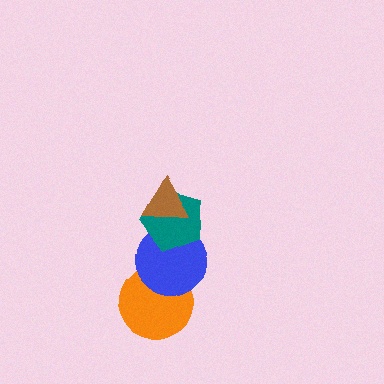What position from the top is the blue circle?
The blue circle is 3rd from the top.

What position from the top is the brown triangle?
The brown triangle is 1st from the top.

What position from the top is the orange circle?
The orange circle is 4th from the top.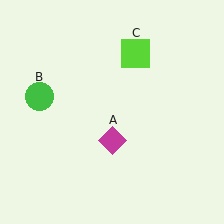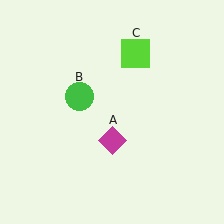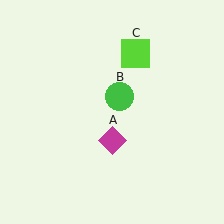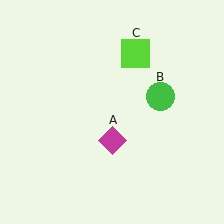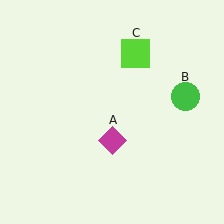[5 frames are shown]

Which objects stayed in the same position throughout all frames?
Magenta diamond (object A) and lime square (object C) remained stationary.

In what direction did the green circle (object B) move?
The green circle (object B) moved right.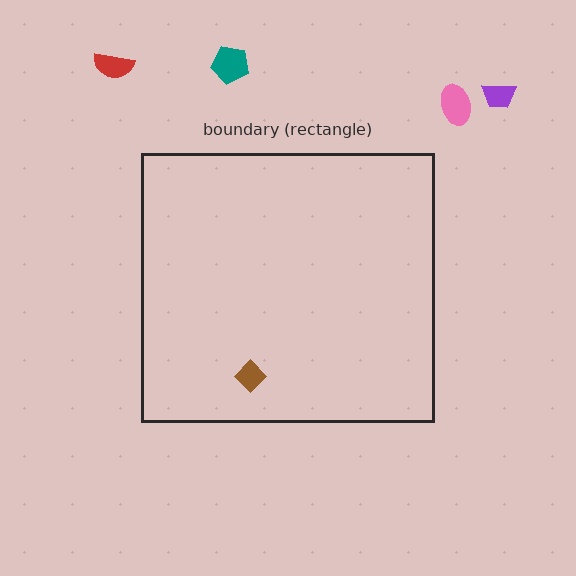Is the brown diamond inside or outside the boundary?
Inside.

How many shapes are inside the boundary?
1 inside, 4 outside.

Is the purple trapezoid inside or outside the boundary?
Outside.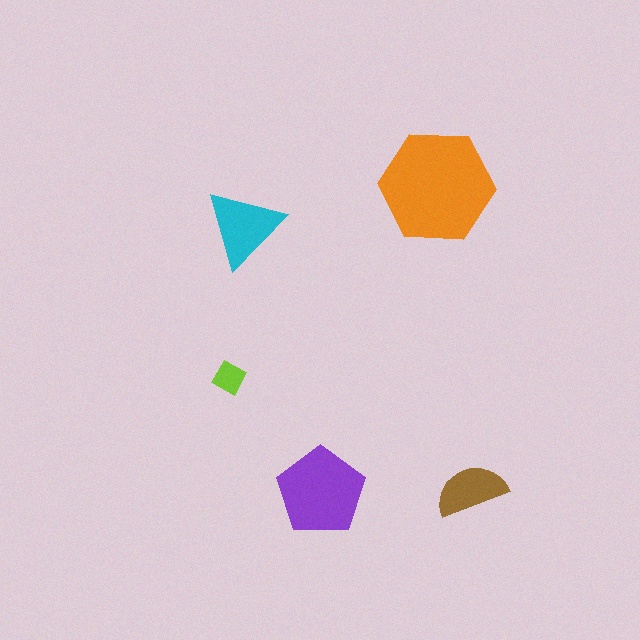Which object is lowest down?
The purple pentagon is bottommost.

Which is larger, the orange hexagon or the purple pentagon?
The orange hexagon.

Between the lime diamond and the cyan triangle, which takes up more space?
The cyan triangle.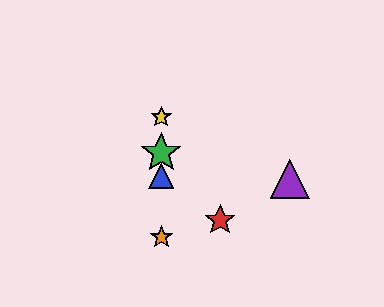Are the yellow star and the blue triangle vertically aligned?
Yes, both are at x≈161.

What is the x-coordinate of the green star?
The green star is at x≈161.